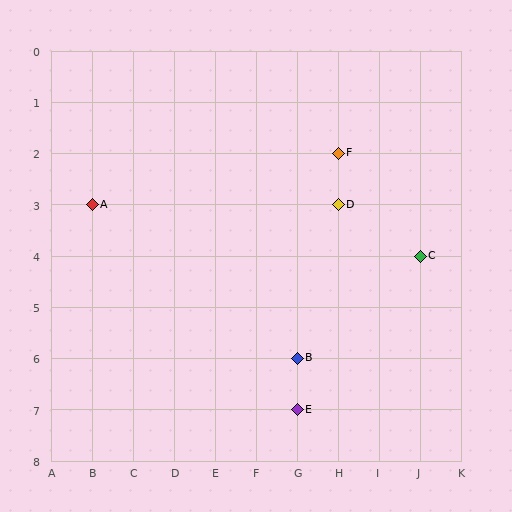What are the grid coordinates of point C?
Point C is at grid coordinates (J, 4).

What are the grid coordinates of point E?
Point E is at grid coordinates (G, 7).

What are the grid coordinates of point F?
Point F is at grid coordinates (H, 2).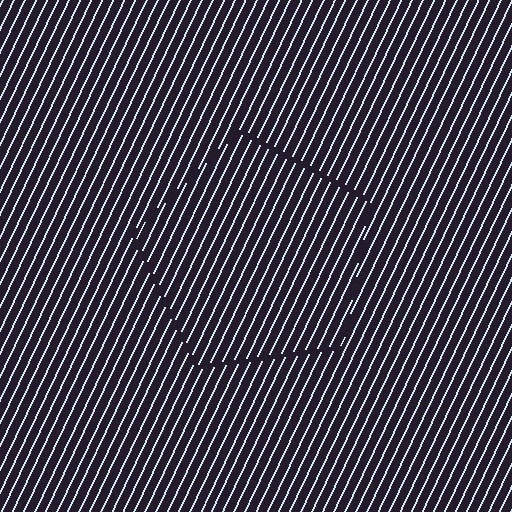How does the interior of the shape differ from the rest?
The interior of the shape contains the same grating, shifted by half a period — the contour is defined by the phase discontinuity where line-ends from the inner and outer gratings abut.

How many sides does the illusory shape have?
5 sides — the line-ends trace a pentagon.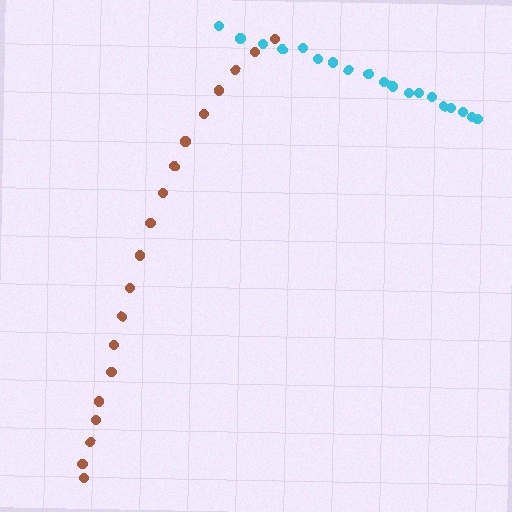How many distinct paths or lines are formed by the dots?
There are 2 distinct paths.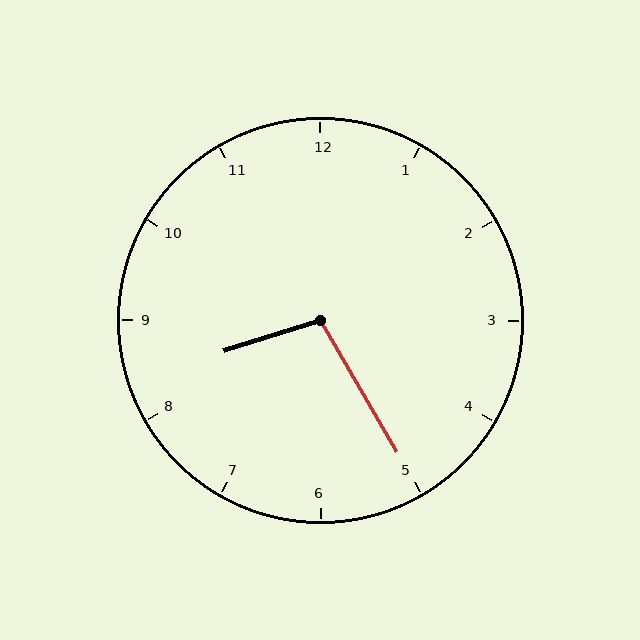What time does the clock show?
8:25.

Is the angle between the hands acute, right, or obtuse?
It is obtuse.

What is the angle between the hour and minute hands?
Approximately 102 degrees.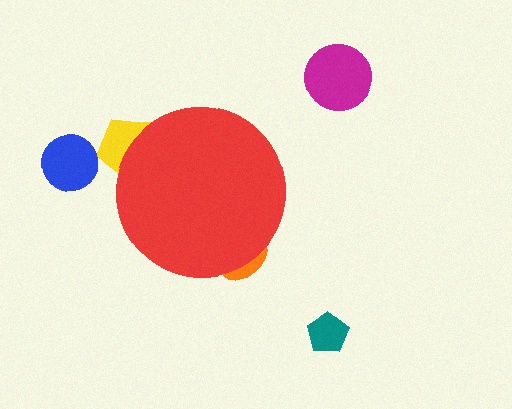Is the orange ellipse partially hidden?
Yes, the orange ellipse is partially hidden behind the red circle.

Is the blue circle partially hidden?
No, the blue circle is fully visible.